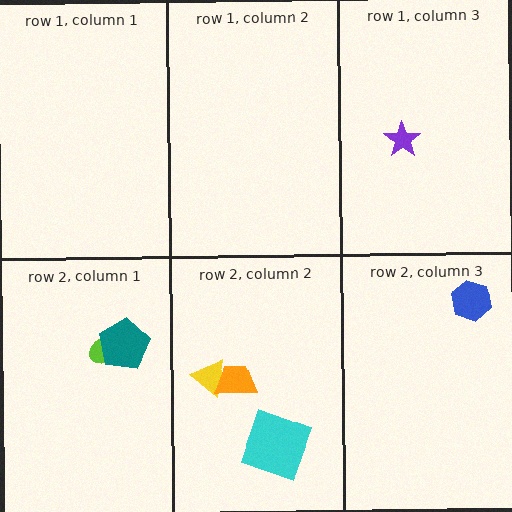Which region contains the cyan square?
The row 2, column 2 region.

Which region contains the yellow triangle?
The row 2, column 2 region.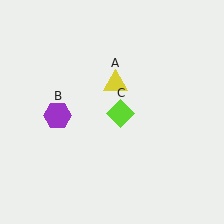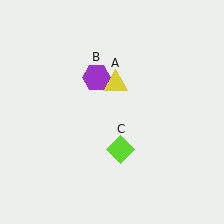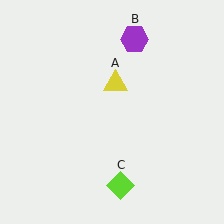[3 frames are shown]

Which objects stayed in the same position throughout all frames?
Yellow triangle (object A) remained stationary.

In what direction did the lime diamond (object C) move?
The lime diamond (object C) moved down.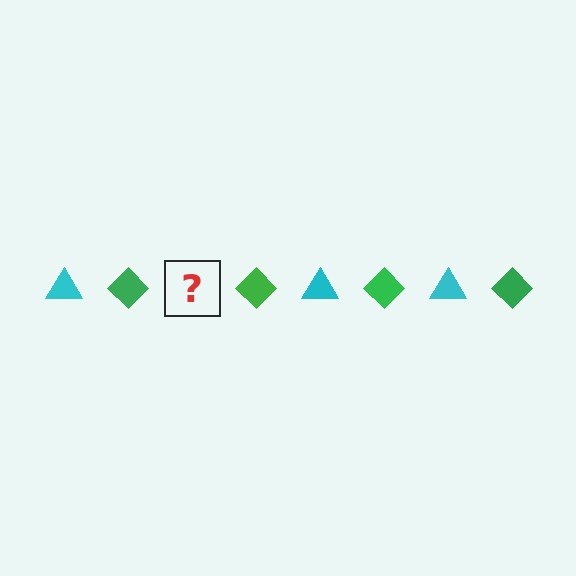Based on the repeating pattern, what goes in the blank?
The blank should be a cyan triangle.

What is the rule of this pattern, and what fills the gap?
The rule is that the pattern alternates between cyan triangle and green diamond. The gap should be filled with a cyan triangle.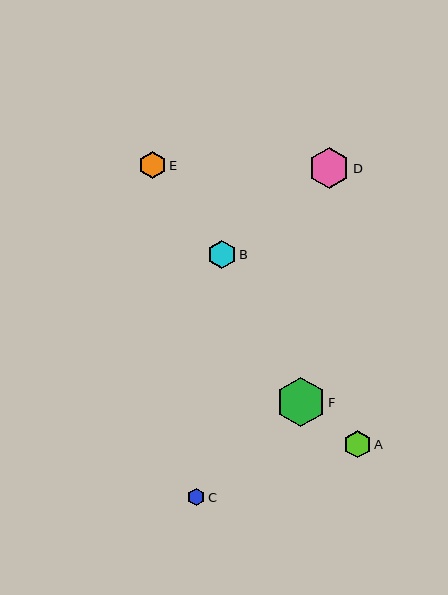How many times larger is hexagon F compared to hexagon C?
Hexagon F is approximately 2.8 times the size of hexagon C.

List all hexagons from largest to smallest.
From largest to smallest: F, D, B, A, E, C.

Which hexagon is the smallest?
Hexagon C is the smallest with a size of approximately 18 pixels.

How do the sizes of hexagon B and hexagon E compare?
Hexagon B and hexagon E are approximately the same size.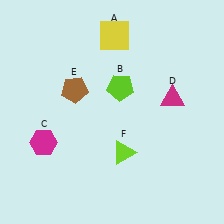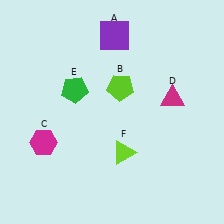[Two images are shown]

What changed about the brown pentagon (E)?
In Image 1, E is brown. In Image 2, it changed to green.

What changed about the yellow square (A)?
In Image 1, A is yellow. In Image 2, it changed to purple.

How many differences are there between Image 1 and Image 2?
There are 2 differences between the two images.